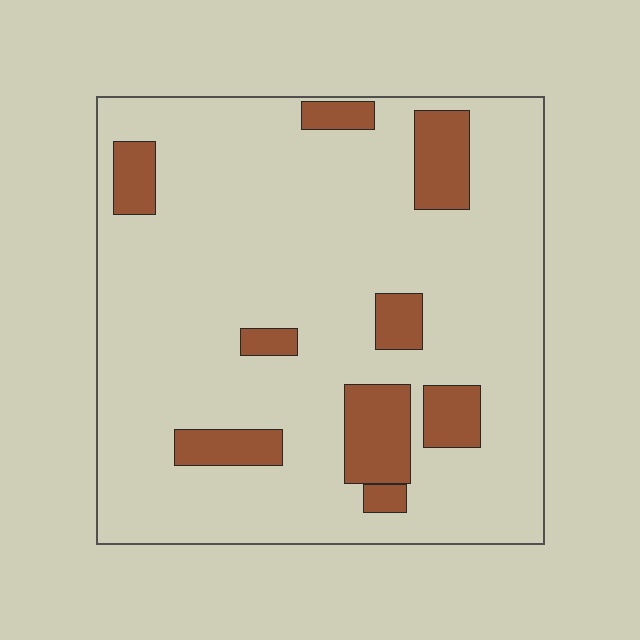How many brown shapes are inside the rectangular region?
9.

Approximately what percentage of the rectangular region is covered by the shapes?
Approximately 15%.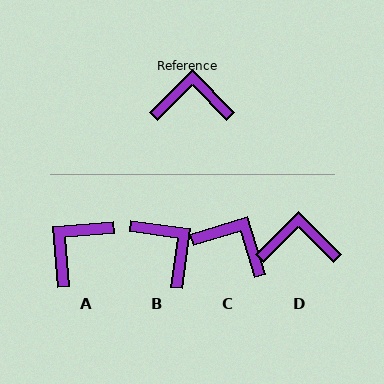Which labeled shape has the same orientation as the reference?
D.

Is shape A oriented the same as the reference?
No, it is off by about 51 degrees.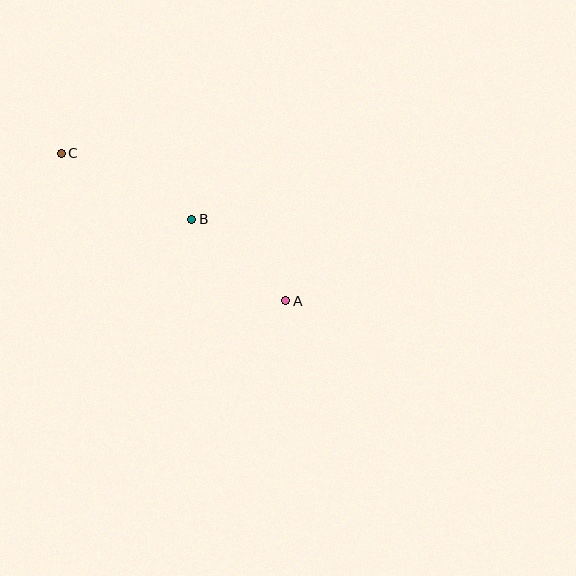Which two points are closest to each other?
Points A and B are closest to each other.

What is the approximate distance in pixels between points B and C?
The distance between B and C is approximately 146 pixels.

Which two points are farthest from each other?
Points A and C are farthest from each other.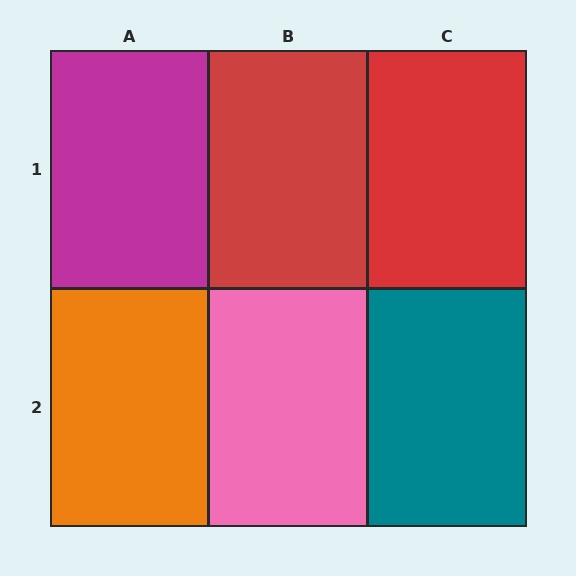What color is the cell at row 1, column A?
Magenta.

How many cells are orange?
1 cell is orange.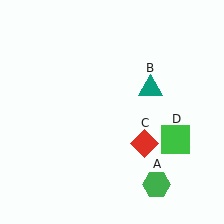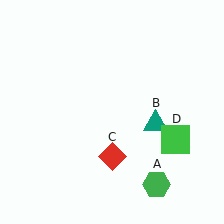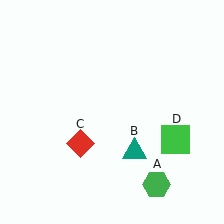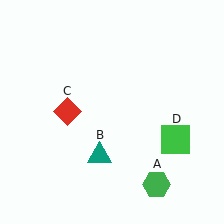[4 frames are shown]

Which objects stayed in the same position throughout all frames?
Green hexagon (object A) and green square (object D) remained stationary.